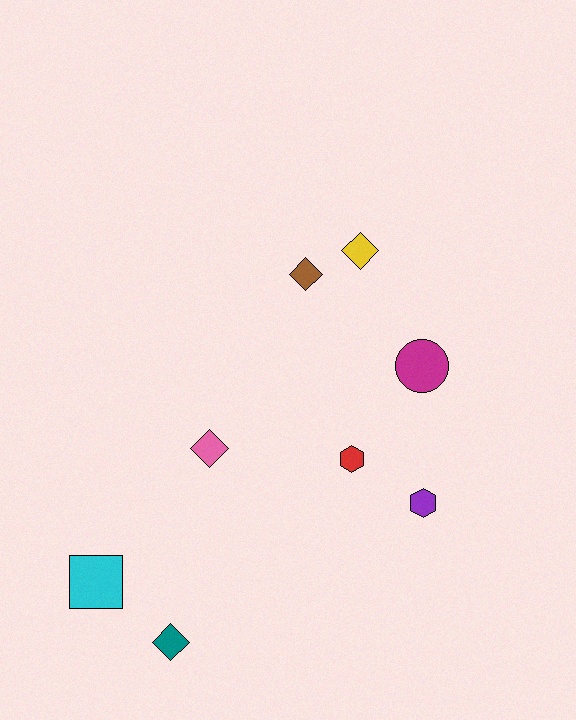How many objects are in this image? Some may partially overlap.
There are 8 objects.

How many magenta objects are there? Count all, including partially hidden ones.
There is 1 magenta object.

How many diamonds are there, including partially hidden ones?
There are 4 diamonds.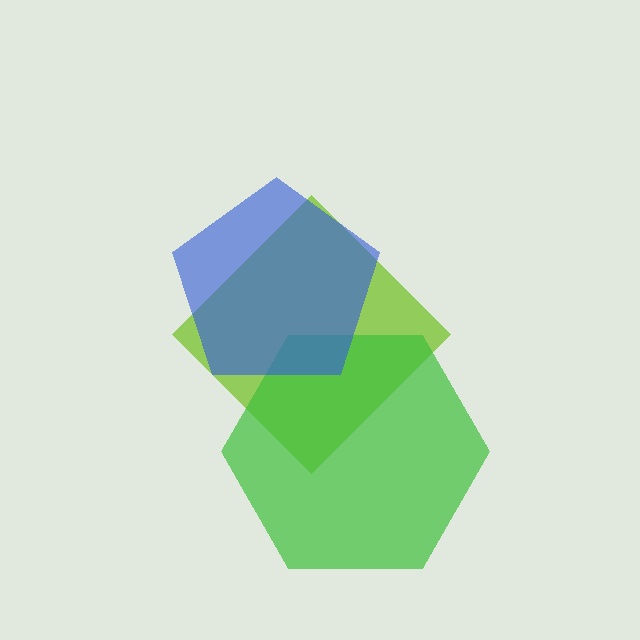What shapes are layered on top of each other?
The layered shapes are: a lime diamond, a green hexagon, a blue pentagon.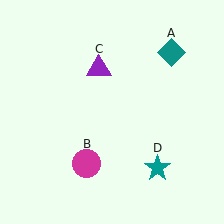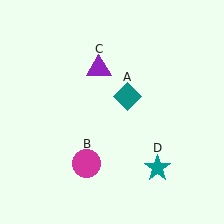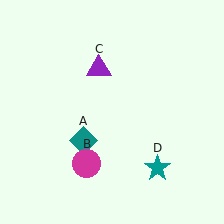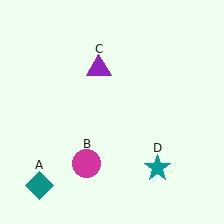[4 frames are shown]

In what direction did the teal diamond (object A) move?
The teal diamond (object A) moved down and to the left.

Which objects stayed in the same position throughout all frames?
Magenta circle (object B) and purple triangle (object C) and teal star (object D) remained stationary.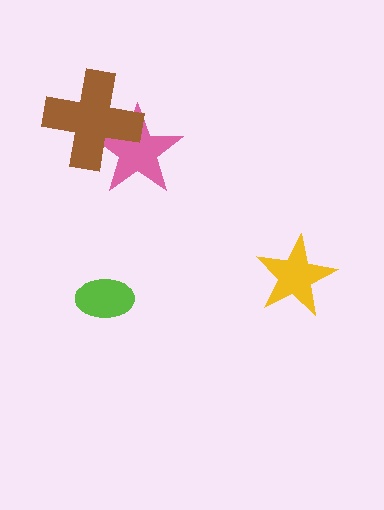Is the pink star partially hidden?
Yes, it is partially covered by another shape.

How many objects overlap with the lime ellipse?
0 objects overlap with the lime ellipse.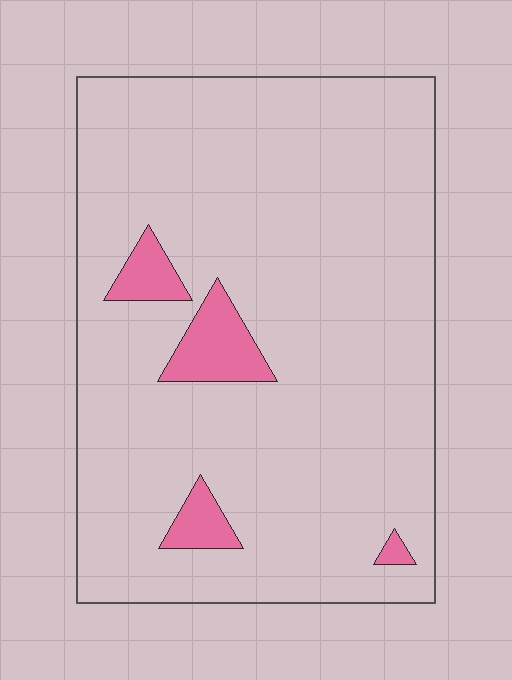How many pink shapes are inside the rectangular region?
4.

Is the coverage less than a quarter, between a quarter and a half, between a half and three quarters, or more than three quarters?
Less than a quarter.